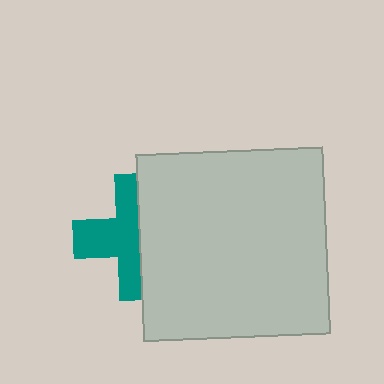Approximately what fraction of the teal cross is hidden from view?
Roughly 45% of the teal cross is hidden behind the light gray square.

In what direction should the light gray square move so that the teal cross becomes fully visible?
The light gray square should move right. That is the shortest direction to clear the overlap and leave the teal cross fully visible.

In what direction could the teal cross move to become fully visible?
The teal cross could move left. That would shift it out from behind the light gray square entirely.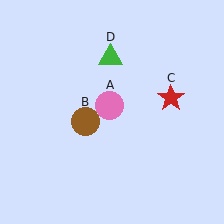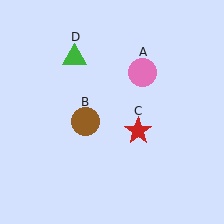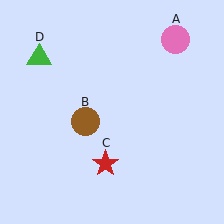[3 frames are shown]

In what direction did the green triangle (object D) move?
The green triangle (object D) moved left.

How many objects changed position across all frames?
3 objects changed position: pink circle (object A), red star (object C), green triangle (object D).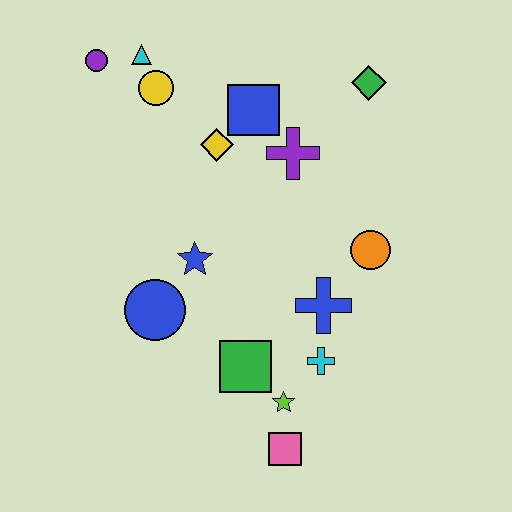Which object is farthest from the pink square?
The purple circle is farthest from the pink square.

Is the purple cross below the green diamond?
Yes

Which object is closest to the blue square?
The yellow diamond is closest to the blue square.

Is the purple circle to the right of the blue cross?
No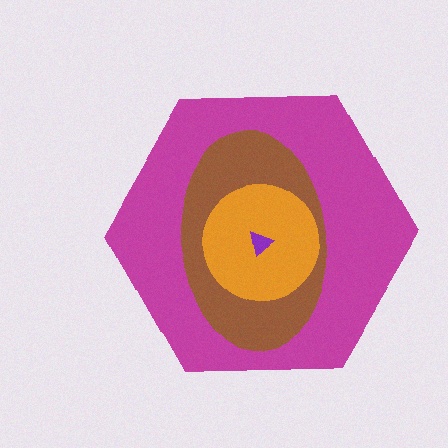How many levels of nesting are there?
4.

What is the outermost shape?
The magenta hexagon.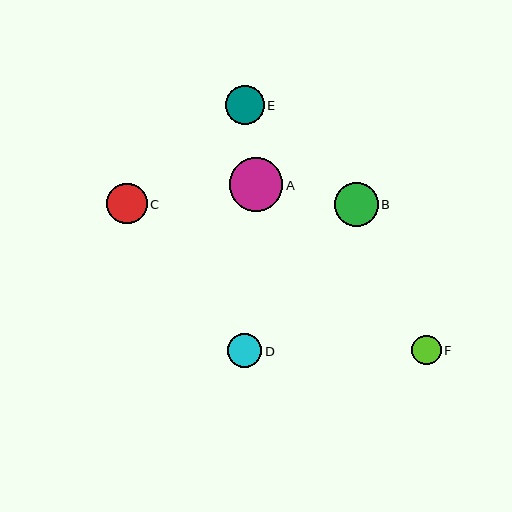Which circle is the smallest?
Circle F is the smallest with a size of approximately 30 pixels.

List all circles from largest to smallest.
From largest to smallest: A, B, C, E, D, F.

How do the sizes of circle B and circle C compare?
Circle B and circle C are approximately the same size.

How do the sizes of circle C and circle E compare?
Circle C and circle E are approximately the same size.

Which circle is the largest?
Circle A is the largest with a size of approximately 53 pixels.